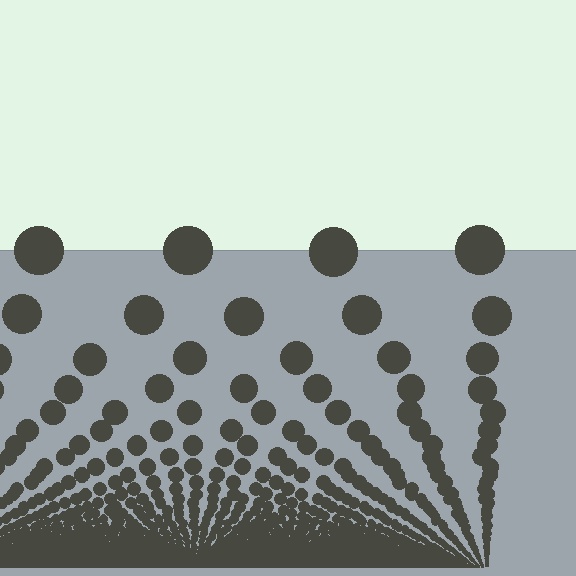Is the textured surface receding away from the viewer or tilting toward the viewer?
The surface appears to tilt toward the viewer. Texture elements get larger and sparser toward the top.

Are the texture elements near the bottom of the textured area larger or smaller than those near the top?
Smaller. The gradient is inverted — elements near the bottom are smaller and denser.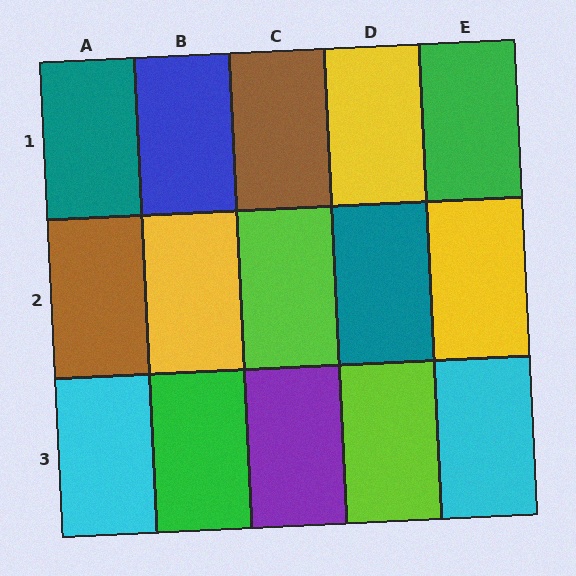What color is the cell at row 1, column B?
Blue.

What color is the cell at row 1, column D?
Yellow.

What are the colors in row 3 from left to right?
Cyan, green, purple, lime, cyan.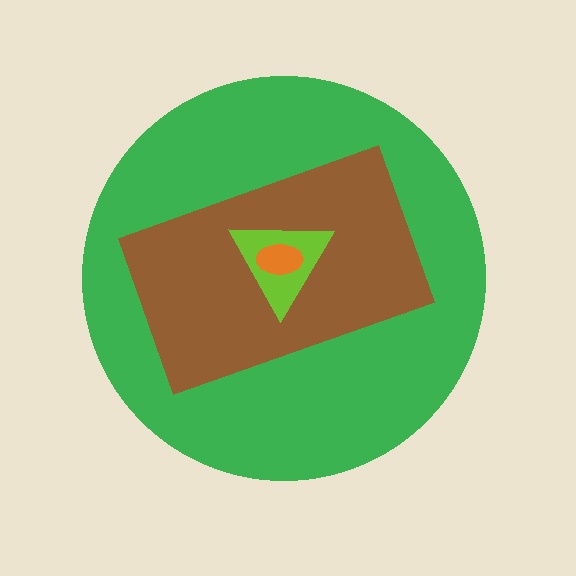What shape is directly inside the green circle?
The brown rectangle.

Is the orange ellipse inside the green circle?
Yes.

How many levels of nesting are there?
4.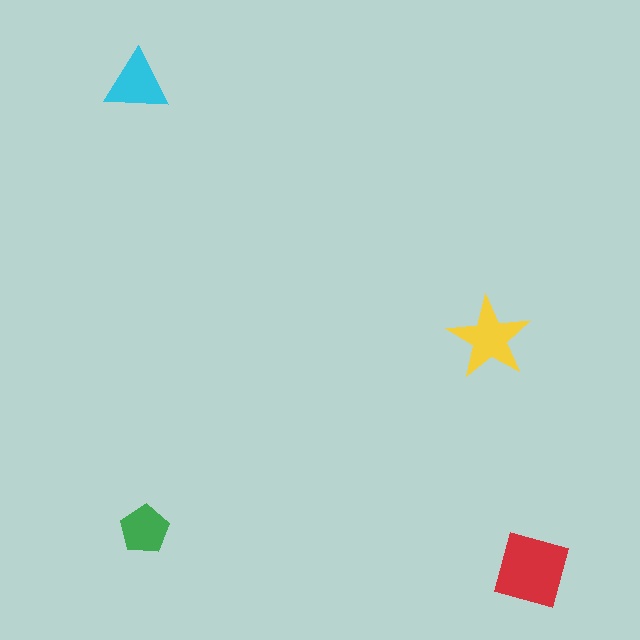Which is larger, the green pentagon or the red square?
The red square.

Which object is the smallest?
The green pentagon.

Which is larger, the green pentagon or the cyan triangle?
The cyan triangle.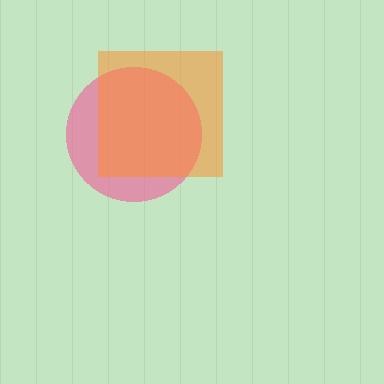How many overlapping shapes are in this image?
There are 2 overlapping shapes in the image.